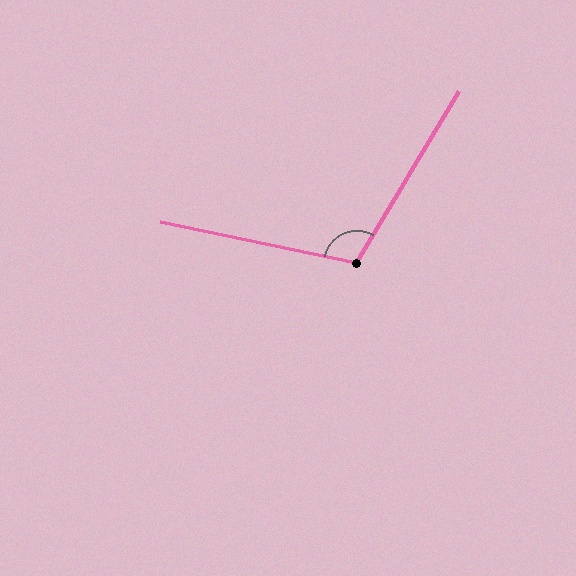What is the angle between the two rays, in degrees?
Approximately 109 degrees.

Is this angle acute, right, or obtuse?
It is obtuse.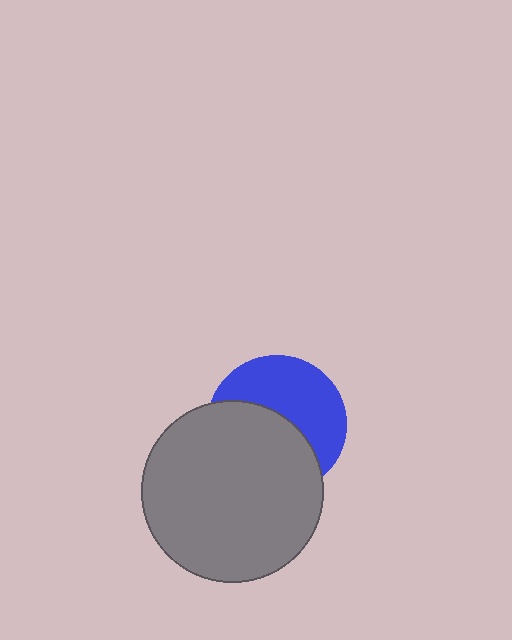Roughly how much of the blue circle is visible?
About half of it is visible (roughly 49%).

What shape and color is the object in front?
The object in front is a gray circle.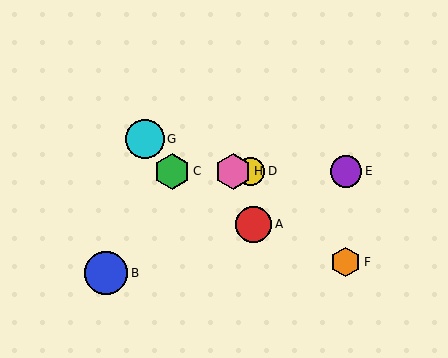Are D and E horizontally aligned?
Yes, both are at y≈171.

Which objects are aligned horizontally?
Objects C, D, E, H are aligned horizontally.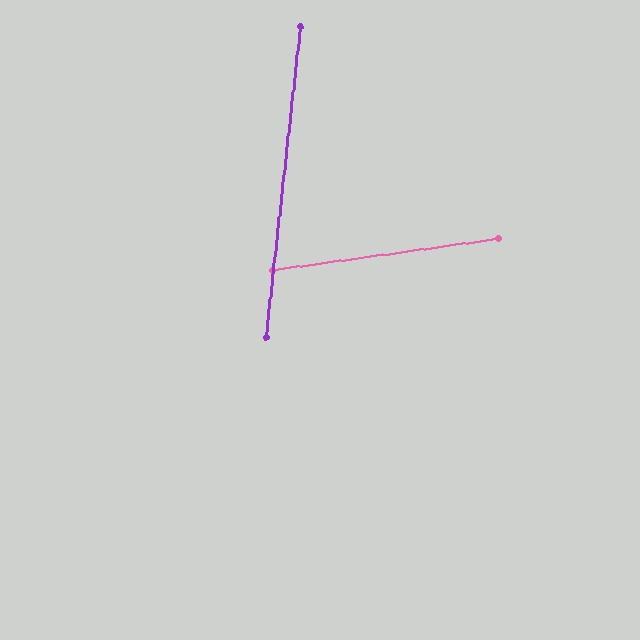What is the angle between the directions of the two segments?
Approximately 76 degrees.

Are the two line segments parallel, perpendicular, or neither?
Neither parallel nor perpendicular — they differ by about 76°.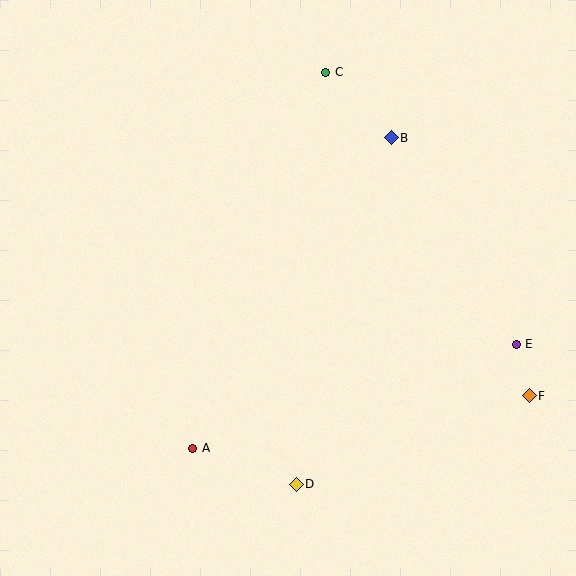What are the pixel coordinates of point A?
Point A is at (193, 448).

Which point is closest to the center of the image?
Point B at (391, 138) is closest to the center.